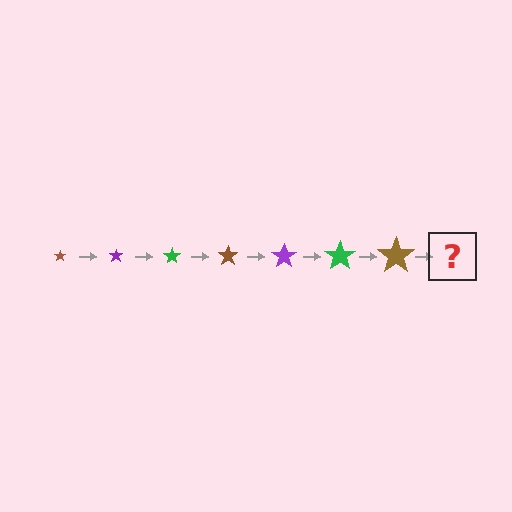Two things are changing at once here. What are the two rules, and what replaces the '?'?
The two rules are that the star grows larger each step and the color cycles through brown, purple, and green. The '?' should be a purple star, larger than the previous one.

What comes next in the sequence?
The next element should be a purple star, larger than the previous one.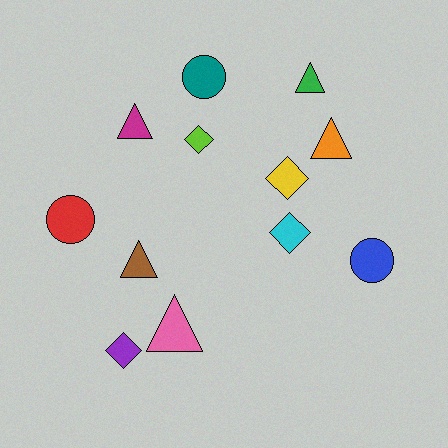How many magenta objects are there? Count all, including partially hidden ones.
There is 1 magenta object.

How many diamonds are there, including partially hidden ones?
There are 4 diamonds.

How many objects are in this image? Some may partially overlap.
There are 12 objects.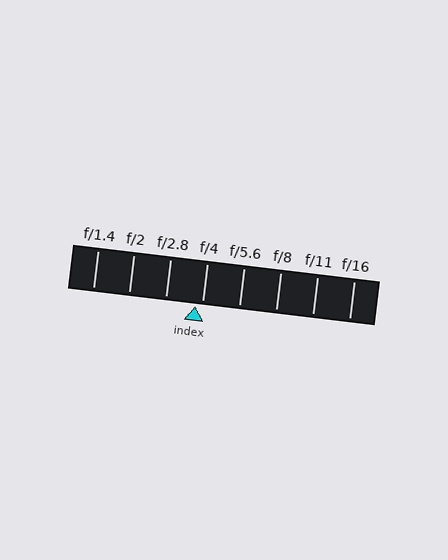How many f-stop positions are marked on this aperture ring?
There are 8 f-stop positions marked.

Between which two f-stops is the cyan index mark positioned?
The index mark is between f/2.8 and f/4.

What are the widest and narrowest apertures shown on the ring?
The widest aperture shown is f/1.4 and the narrowest is f/16.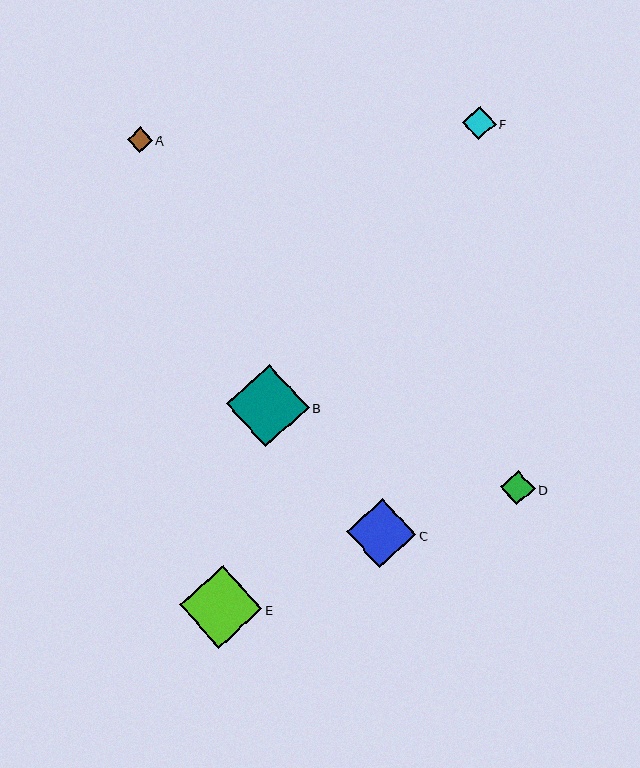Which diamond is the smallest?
Diamond A is the smallest with a size of approximately 25 pixels.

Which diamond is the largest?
Diamond E is the largest with a size of approximately 83 pixels.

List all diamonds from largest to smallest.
From largest to smallest: E, B, C, D, F, A.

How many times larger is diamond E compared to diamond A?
Diamond E is approximately 3.3 times the size of diamond A.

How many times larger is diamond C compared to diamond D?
Diamond C is approximately 2.0 times the size of diamond D.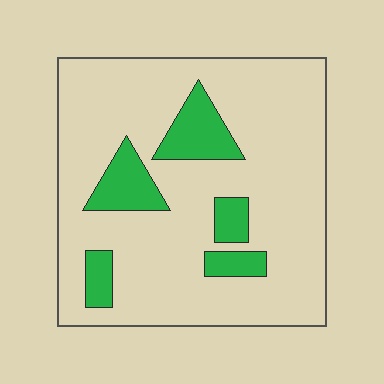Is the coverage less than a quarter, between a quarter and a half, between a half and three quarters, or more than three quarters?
Less than a quarter.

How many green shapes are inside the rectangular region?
5.